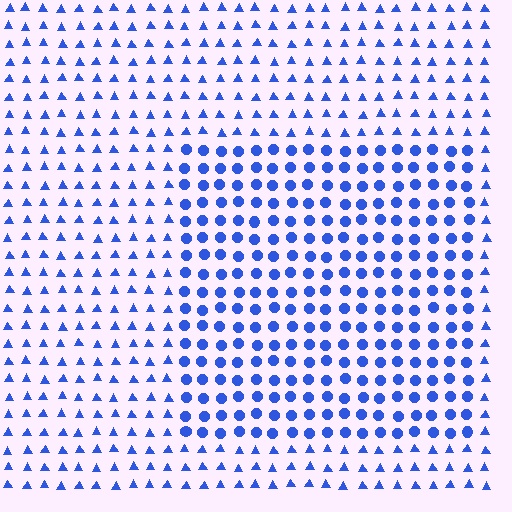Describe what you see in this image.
The image is filled with small blue elements arranged in a uniform grid. A rectangle-shaped region contains circles, while the surrounding area contains triangles. The boundary is defined purely by the change in element shape.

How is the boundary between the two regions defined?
The boundary is defined by a change in element shape: circles inside vs. triangles outside. All elements share the same color and spacing.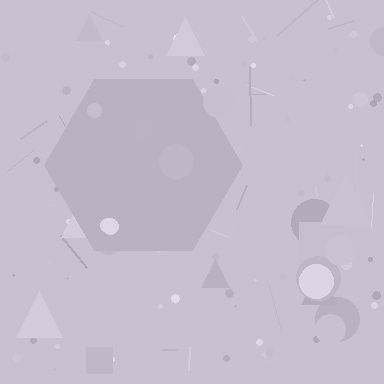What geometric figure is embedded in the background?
A hexagon is embedded in the background.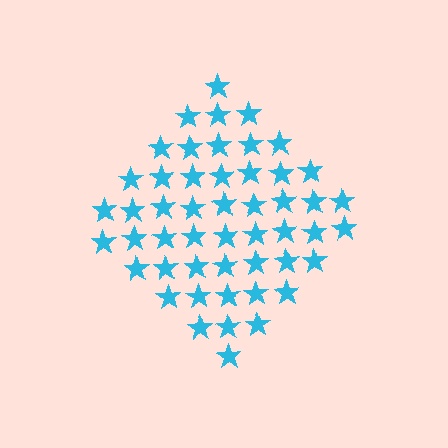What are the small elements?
The small elements are stars.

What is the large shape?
The large shape is a diamond.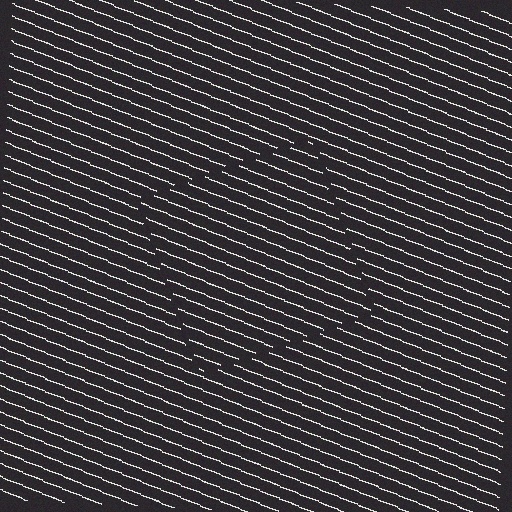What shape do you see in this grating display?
An illusory square. The interior of the shape contains the same grating, shifted by half a period — the contour is defined by the phase discontinuity where line-ends from the inner and outer gratings abut.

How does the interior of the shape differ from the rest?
The interior of the shape contains the same grating, shifted by half a period — the contour is defined by the phase discontinuity where line-ends from the inner and outer gratings abut.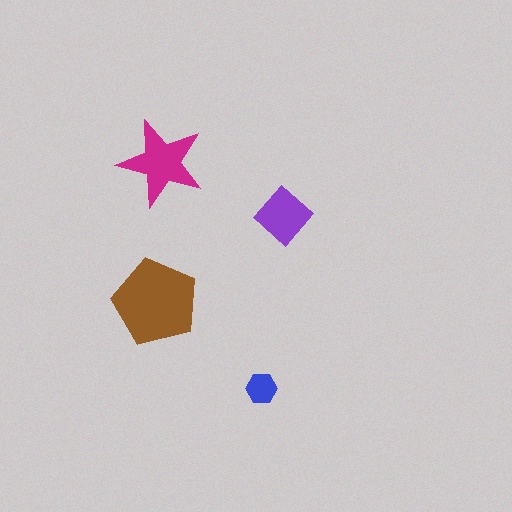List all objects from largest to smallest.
The brown pentagon, the magenta star, the purple diamond, the blue hexagon.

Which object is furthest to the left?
The brown pentagon is leftmost.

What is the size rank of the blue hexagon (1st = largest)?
4th.